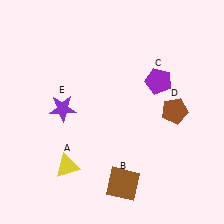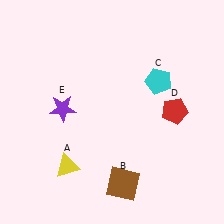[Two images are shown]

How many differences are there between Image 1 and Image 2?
There are 2 differences between the two images.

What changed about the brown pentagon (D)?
In Image 1, D is brown. In Image 2, it changed to red.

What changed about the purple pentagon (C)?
In Image 1, C is purple. In Image 2, it changed to cyan.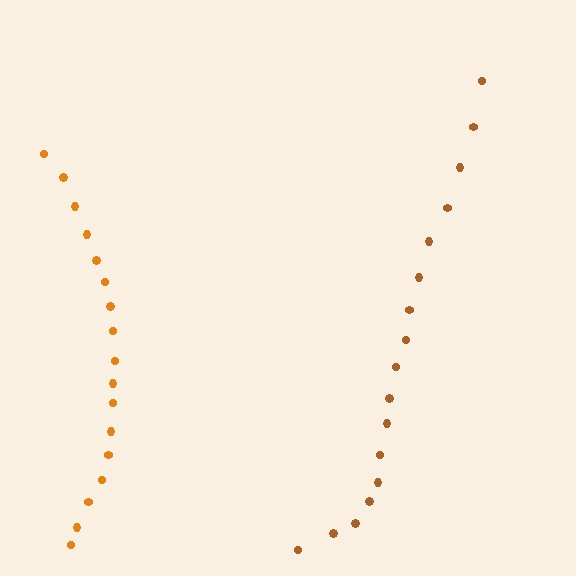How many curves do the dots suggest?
There are 2 distinct paths.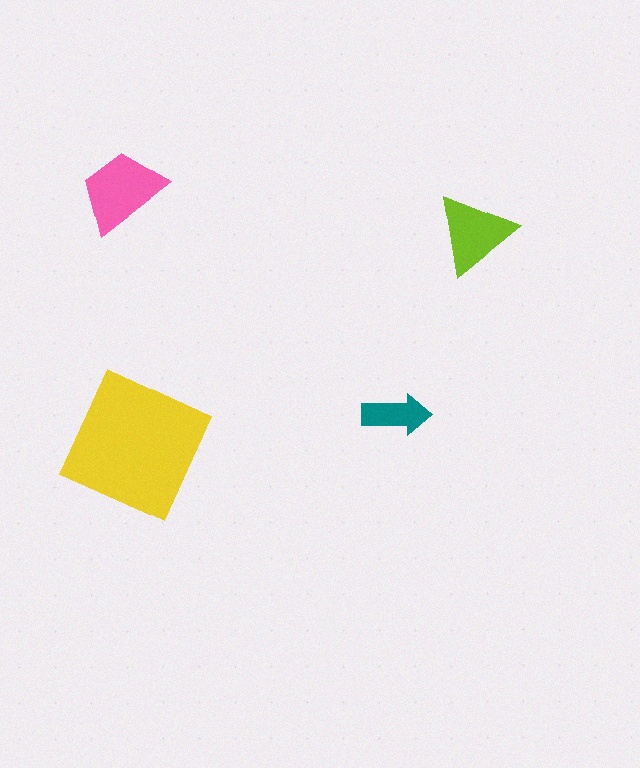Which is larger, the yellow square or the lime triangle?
The yellow square.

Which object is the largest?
The yellow square.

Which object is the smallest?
The teal arrow.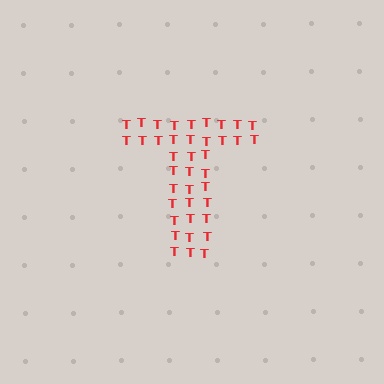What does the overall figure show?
The overall figure shows the letter T.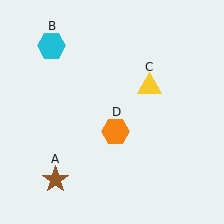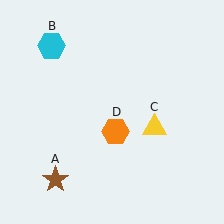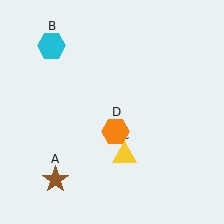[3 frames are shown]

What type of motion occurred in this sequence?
The yellow triangle (object C) rotated clockwise around the center of the scene.